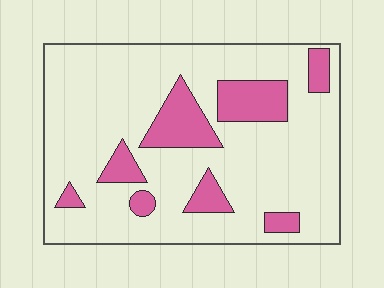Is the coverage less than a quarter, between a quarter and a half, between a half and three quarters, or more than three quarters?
Less than a quarter.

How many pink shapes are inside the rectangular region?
8.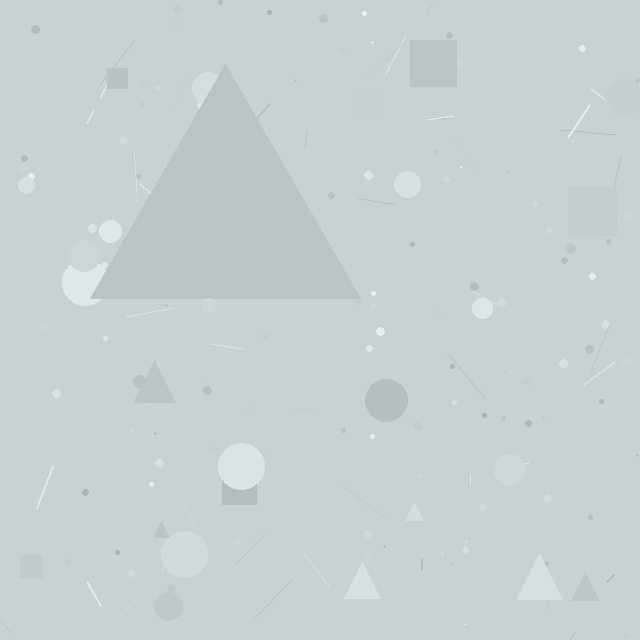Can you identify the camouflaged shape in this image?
The camouflaged shape is a triangle.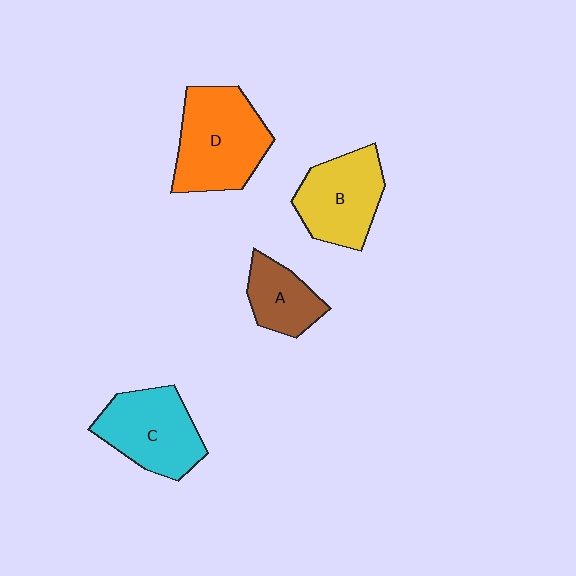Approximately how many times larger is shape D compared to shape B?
Approximately 1.2 times.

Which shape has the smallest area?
Shape A (brown).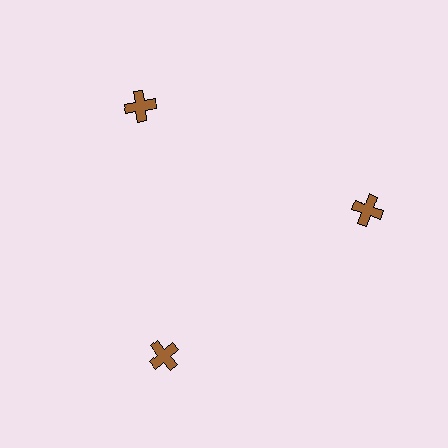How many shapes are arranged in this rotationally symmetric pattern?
There are 3 shapes, arranged in 3 groups of 1.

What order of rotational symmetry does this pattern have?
This pattern has 3-fold rotational symmetry.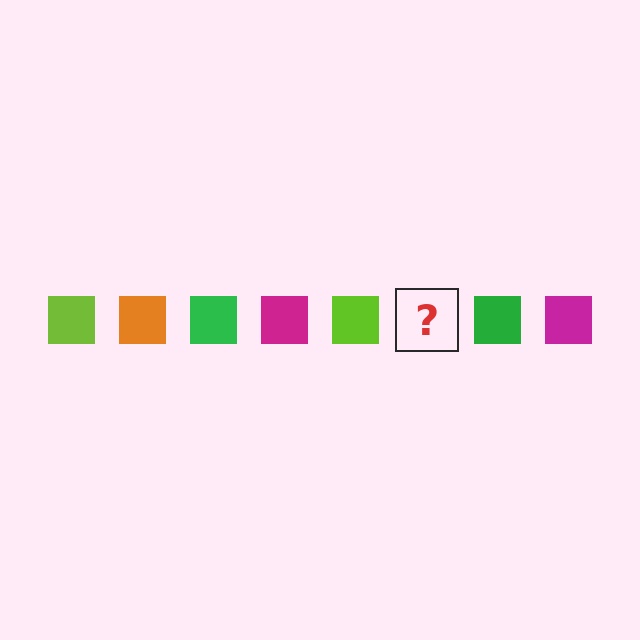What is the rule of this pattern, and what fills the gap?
The rule is that the pattern cycles through lime, orange, green, magenta squares. The gap should be filled with an orange square.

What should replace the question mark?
The question mark should be replaced with an orange square.